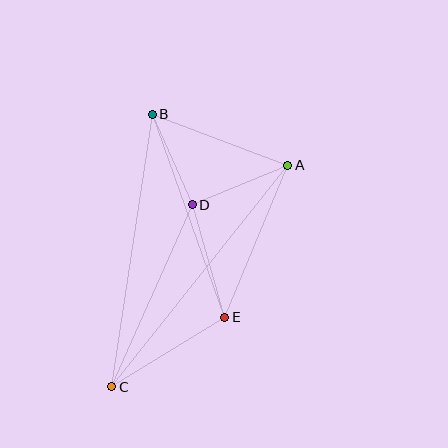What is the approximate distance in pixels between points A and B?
The distance between A and B is approximately 144 pixels.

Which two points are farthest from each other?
Points A and C are farthest from each other.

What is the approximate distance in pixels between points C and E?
The distance between C and E is approximately 133 pixels.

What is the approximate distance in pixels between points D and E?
The distance between D and E is approximately 117 pixels.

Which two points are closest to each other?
Points B and D are closest to each other.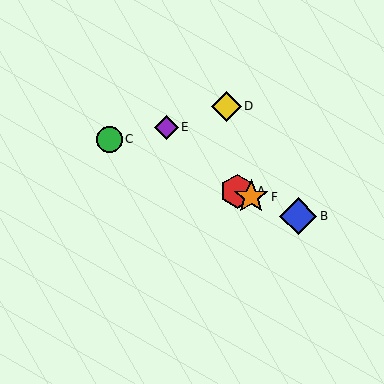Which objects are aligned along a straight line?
Objects A, B, C, F are aligned along a straight line.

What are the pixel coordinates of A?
Object A is at (237, 191).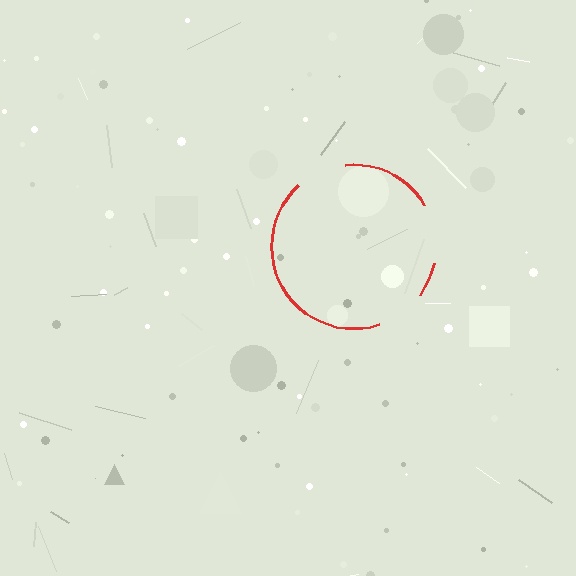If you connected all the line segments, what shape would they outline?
They would outline a circle.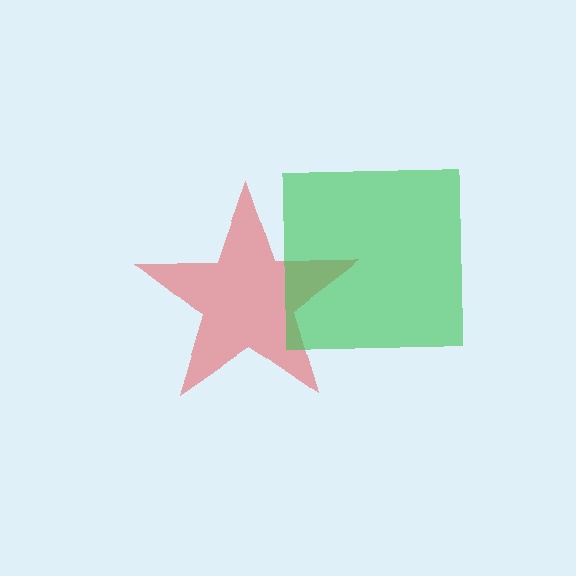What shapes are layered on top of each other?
The layered shapes are: a red star, a green square.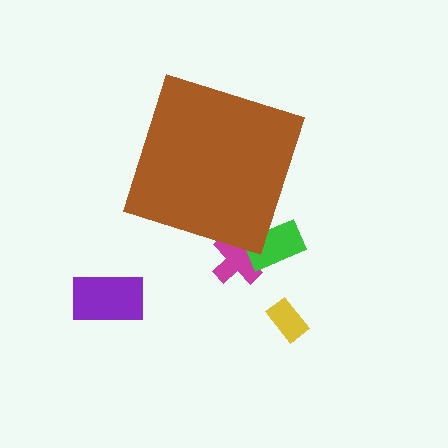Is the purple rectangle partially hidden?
No, the purple rectangle is fully visible.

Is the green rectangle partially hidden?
Yes, the green rectangle is partially hidden behind the brown diamond.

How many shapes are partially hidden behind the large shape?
2 shapes are partially hidden.